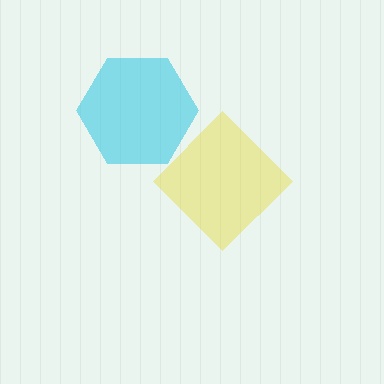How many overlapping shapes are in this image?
There are 2 overlapping shapes in the image.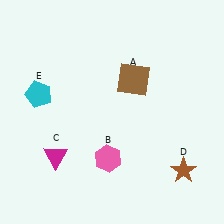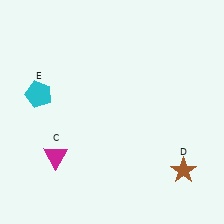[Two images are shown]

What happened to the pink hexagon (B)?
The pink hexagon (B) was removed in Image 2. It was in the bottom-left area of Image 1.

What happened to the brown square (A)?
The brown square (A) was removed in Image 2. It was in the top-right area of Image 1.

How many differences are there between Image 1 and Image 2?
There are 2 differences between the two images.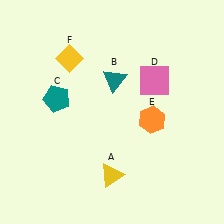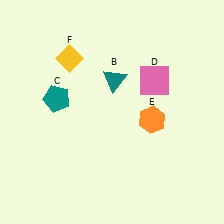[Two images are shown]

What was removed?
The yellow triangle (A) was removed in Image 2.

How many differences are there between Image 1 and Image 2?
There is 1 difference between the two images.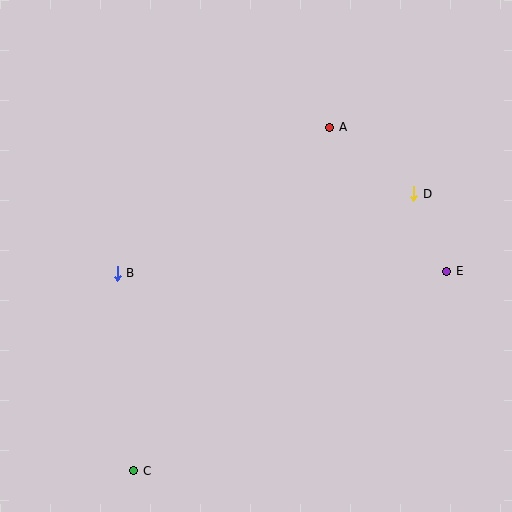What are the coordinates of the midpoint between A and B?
The midpoint between A and B is at (223, 200).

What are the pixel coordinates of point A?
Point A is at (330, 127).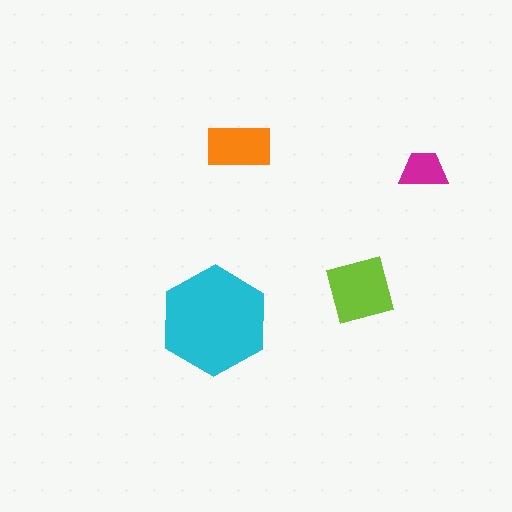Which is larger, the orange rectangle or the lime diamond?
The lime diamond.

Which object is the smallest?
The magenta trapezoid.